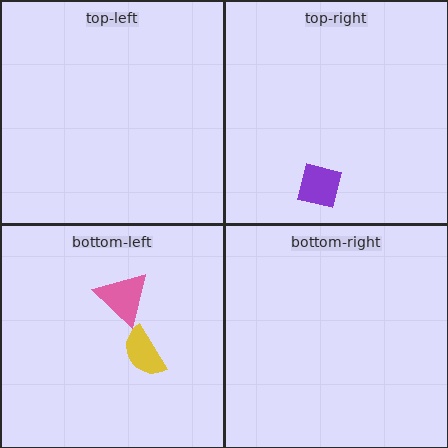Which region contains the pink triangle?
The bottom-left region.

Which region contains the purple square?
The top-right region.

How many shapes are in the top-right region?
1.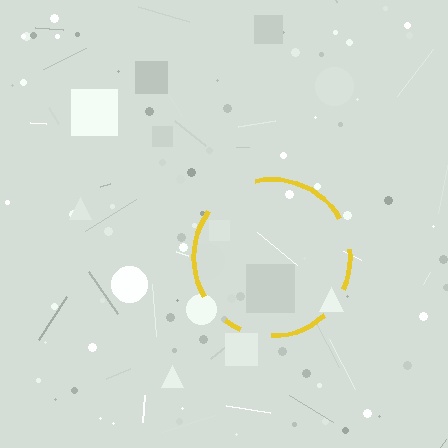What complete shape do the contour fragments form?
The contour fragments form a circle.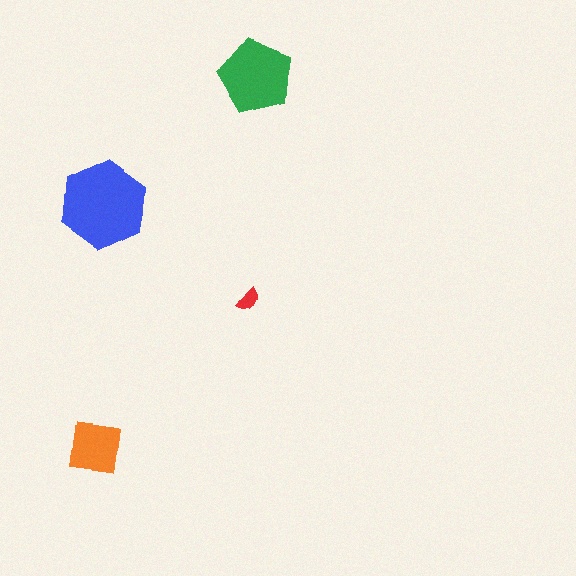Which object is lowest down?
The orange square is bottommost.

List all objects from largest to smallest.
The blue hexagon, the green pentagon, the orange square, the red semicircle.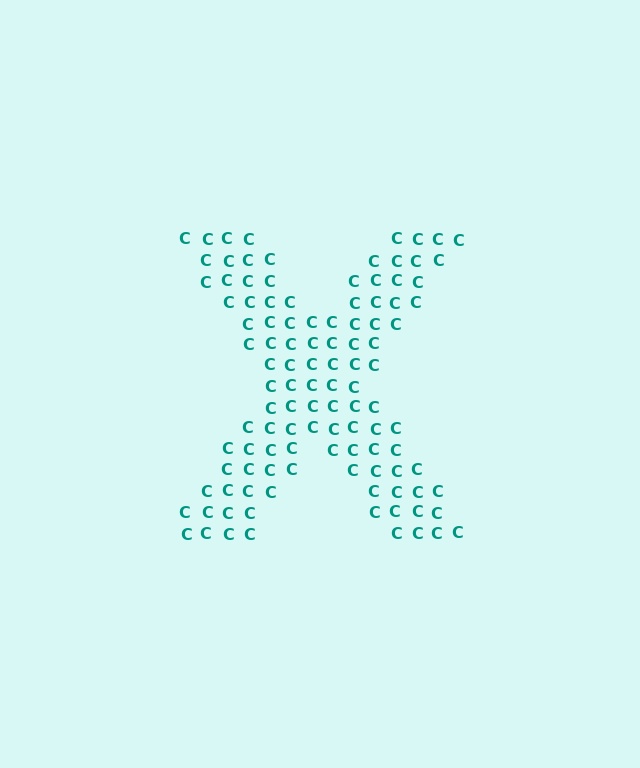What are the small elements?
The small elements are letter C's.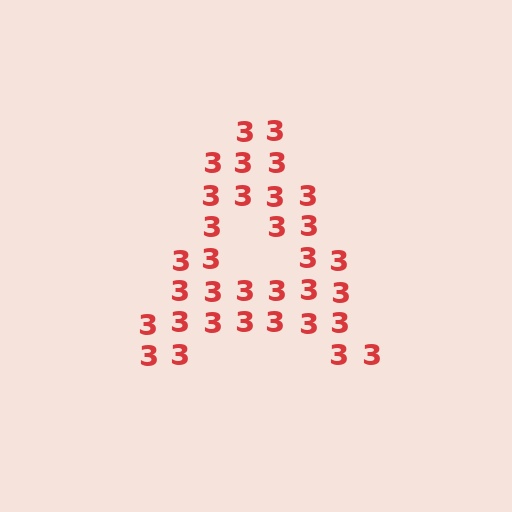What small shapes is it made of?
It is made of small digit 3's.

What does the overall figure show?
The overall figure shows the letter A.